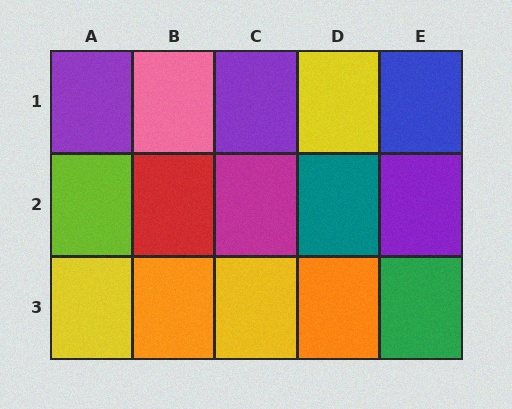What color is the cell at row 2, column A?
Lime.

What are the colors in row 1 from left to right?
Purple, pink, purple, yellow, blue.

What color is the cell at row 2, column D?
Teal.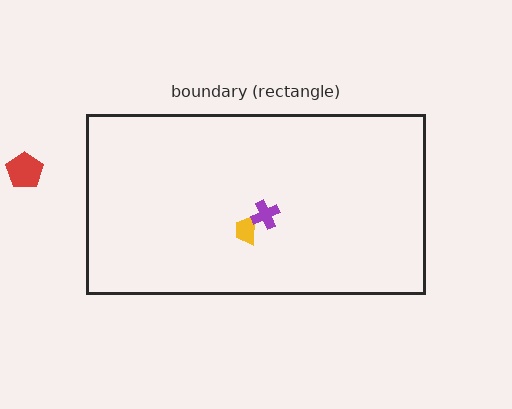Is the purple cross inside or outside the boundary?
Inside.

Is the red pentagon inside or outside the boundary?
Outside.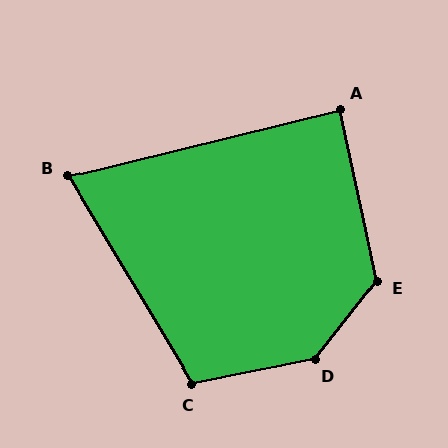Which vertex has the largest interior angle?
D, at approximately 140 degrees.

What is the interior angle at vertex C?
Approximately 109 degrees (obtuse).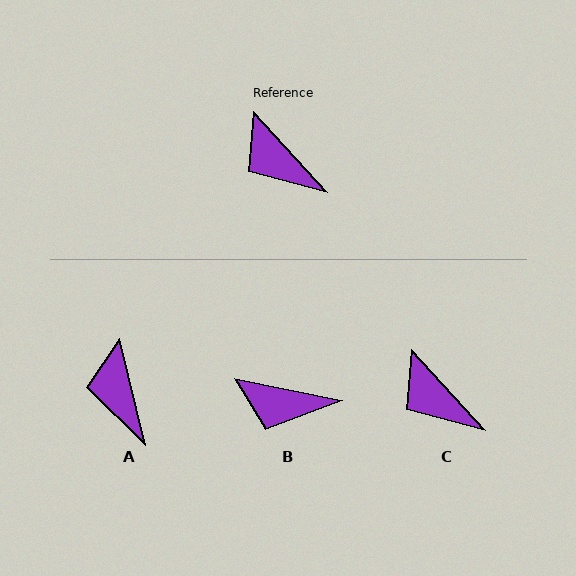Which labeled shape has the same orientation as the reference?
C.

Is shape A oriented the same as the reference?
No, it is off by about 29 degrees.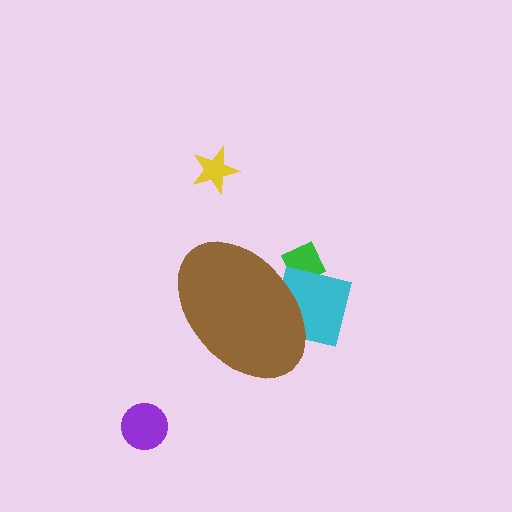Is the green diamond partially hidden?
Yes, the green diamond is partially hidden behind the brown ellipse.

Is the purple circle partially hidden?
No, the purple circle is fully visible.